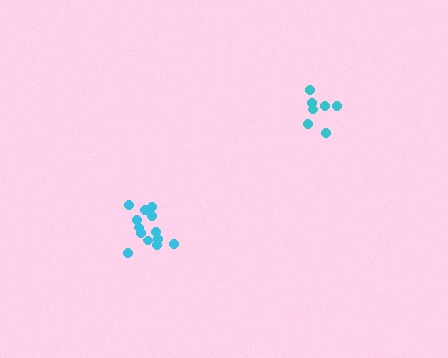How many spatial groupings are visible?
There are 2 spatial groupings.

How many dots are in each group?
Group 1: 7 dots, Group 2: 13 dots (20 total).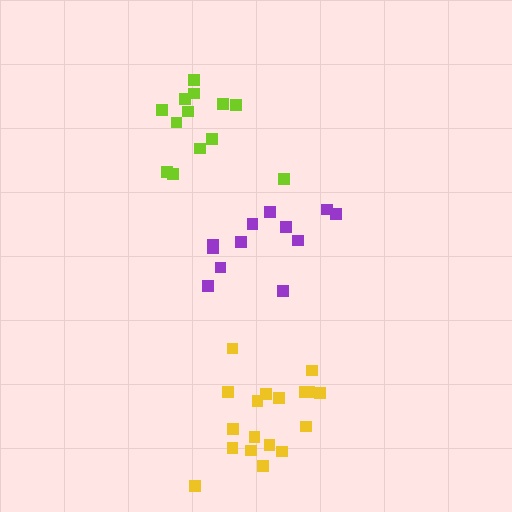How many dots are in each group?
Group 1: 12 dots, Group 2: 13 dots, Group 3: 18 dots (43 total).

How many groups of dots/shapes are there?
There are 3 groups.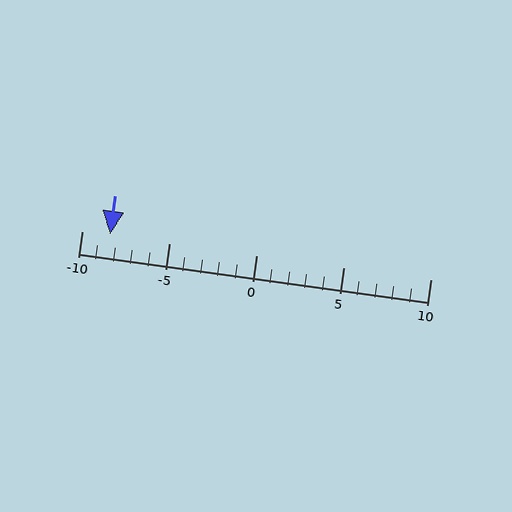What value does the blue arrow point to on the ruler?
The blue arrow points to approximately -8.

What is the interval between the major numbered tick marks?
The major tick marks are spaced 5 units apart.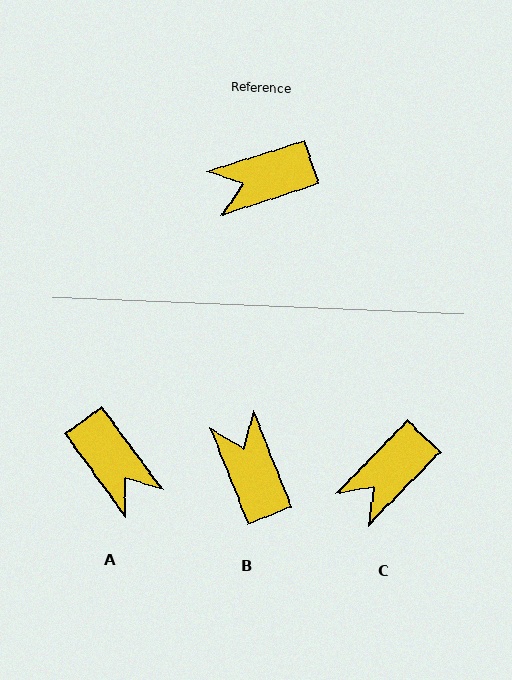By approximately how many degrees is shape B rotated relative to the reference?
Approximately 86 degrees clockwise.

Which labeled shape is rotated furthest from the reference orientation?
A, about 108 degrees away.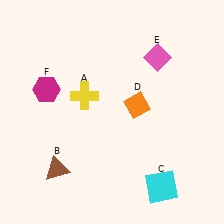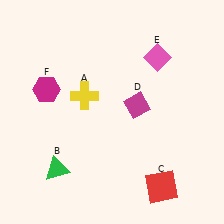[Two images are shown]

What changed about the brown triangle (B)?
In Image 1, B is brown. In Image 2, it changed to green.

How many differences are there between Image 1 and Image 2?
There are 3 differences between the two images.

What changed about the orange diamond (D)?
In Image 1, D is orange. In Image 2, it changed to magenta.